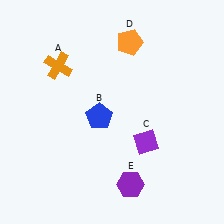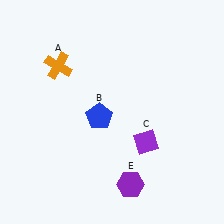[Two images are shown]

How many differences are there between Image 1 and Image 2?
There is 1 difference between the two images.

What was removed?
The orange pentagon (D) was removed in Image 2.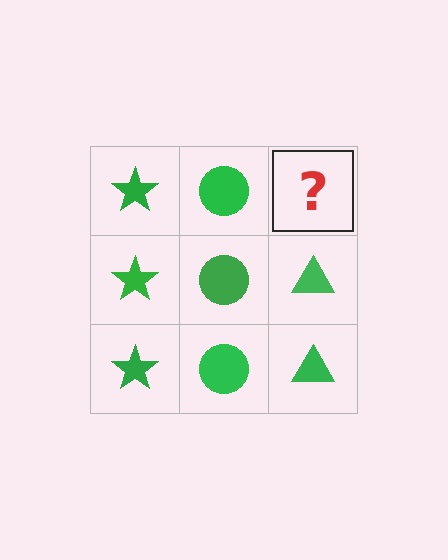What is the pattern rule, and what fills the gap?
The rule is that each column has a consistent shape. The gap should be filled with a green triangle.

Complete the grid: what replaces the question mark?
The question mark should be replaced with a green triangle.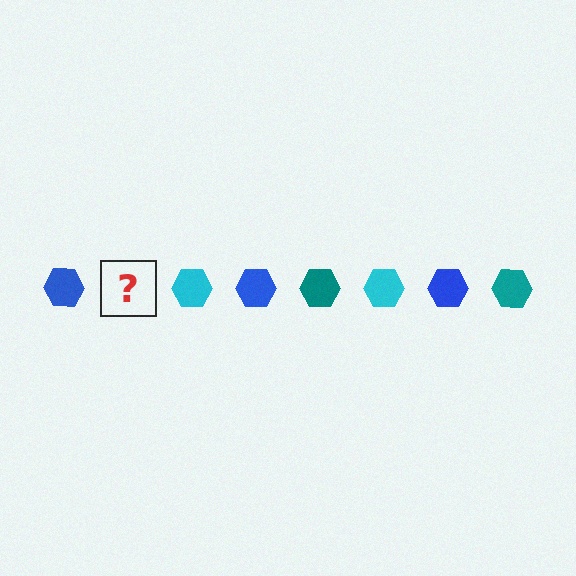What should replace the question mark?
The question mark should be replaced with a teal hexagon.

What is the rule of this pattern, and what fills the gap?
The rule is that the pattern cycles through blue, teal, cyan hexagons. The gap should be filled with a teal hexagon.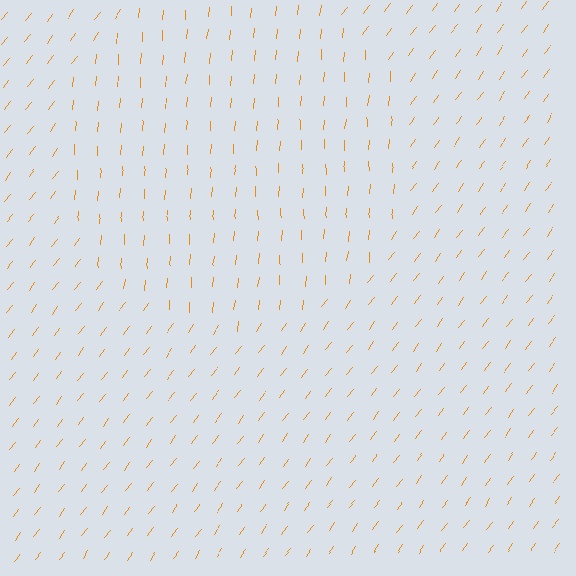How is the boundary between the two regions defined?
The boundary is defined purely by a change in line orientation (approximately 32 degrees difference). All lines are the same color and thickness.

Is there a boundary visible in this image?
Yes, there is a texture boundary formed by a change in line orientation.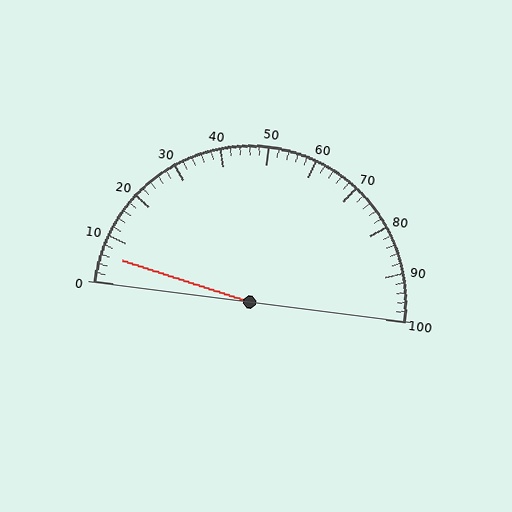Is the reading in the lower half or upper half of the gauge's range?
The reading is in the lower half of the range (0 to 100).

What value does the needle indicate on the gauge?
The needle indicates approximately 6.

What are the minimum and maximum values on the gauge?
The gauge ranges from 0 to 100.